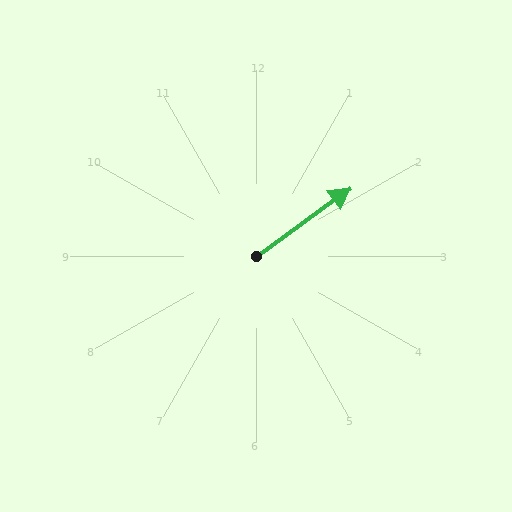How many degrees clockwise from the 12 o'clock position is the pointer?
Approximately 54 degrees.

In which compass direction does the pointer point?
Northeast.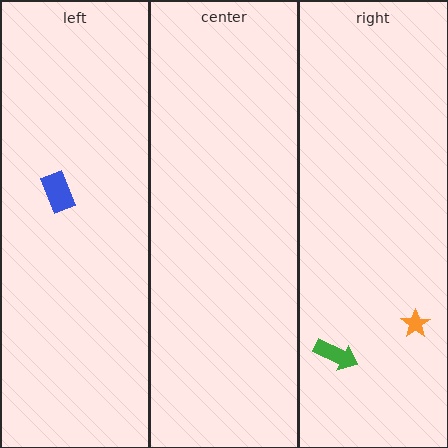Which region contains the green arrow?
The right region.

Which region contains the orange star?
The right region.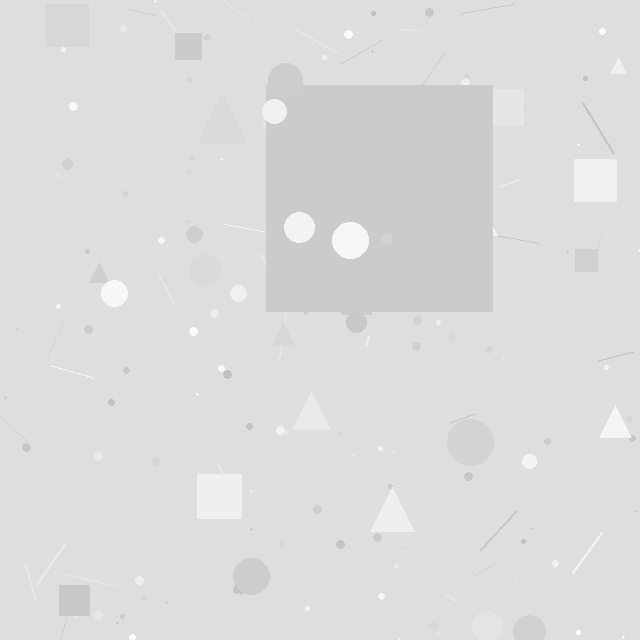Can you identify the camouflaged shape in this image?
The camouflaged shape is a square.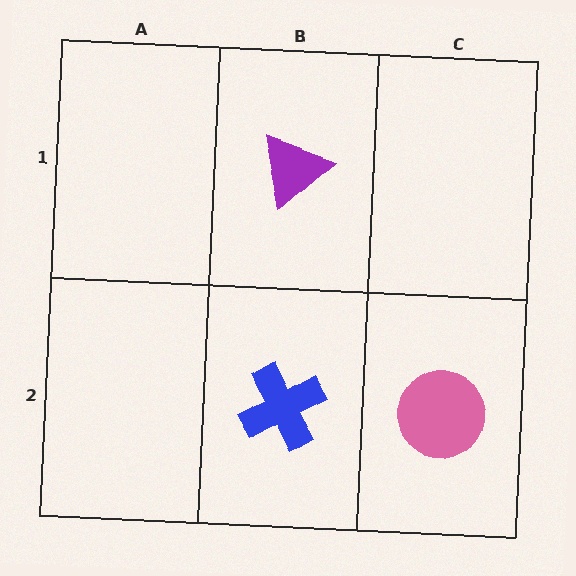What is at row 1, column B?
A purple triangle.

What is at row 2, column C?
A pink circle.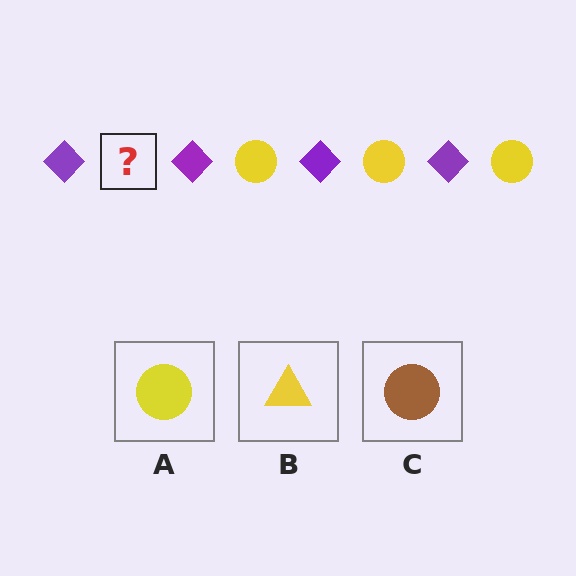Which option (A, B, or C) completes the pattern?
A.